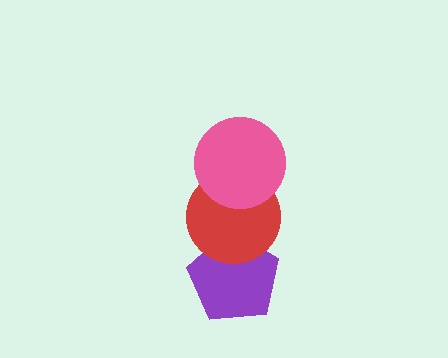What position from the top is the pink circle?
The pink circle is 1st from the top.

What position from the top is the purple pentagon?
The purple pentagon is 3rd from the top.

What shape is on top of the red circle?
The pink circle is on top of the red circle.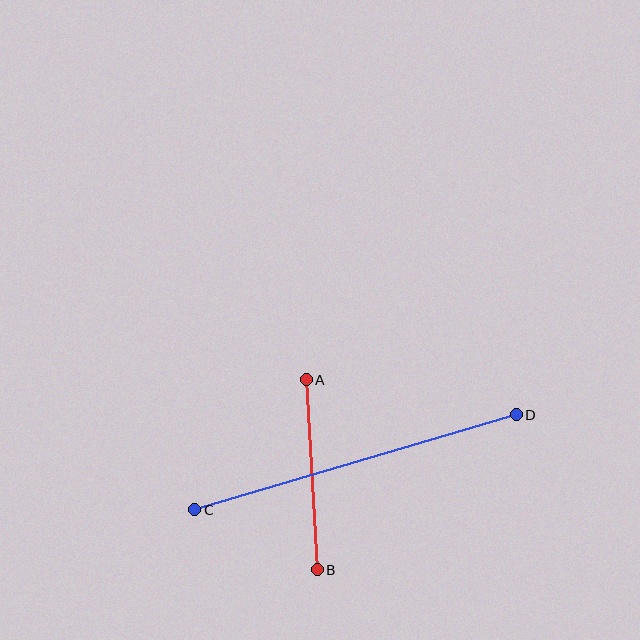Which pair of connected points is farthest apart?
Points C and D are farthest apart.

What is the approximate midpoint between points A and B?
The midpoint is at approximately (312, 475) pixels.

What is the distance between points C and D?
The distance is approximately 335 pixels.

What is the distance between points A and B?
The distance is approximately 190 pixels.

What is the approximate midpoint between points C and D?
The midpoint is at approximately (356, 462) pixels.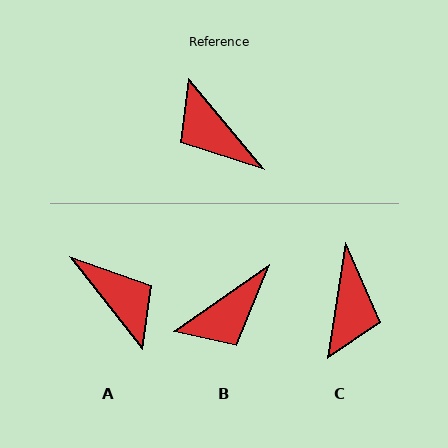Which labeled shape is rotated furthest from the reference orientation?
A, about 178 degrees away.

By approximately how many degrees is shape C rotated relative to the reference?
Approximately 132 degrees counter-clockwise.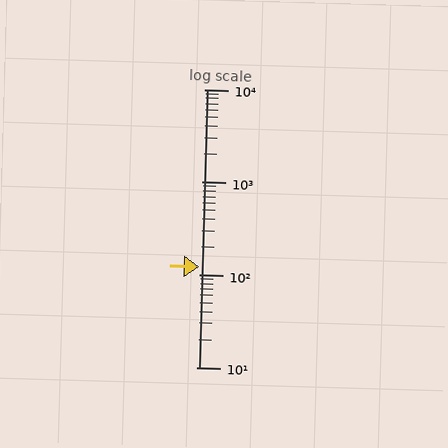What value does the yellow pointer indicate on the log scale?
The pointer indicates approximately 120.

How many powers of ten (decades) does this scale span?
The scale spans 3 decades, from 10 to 10000.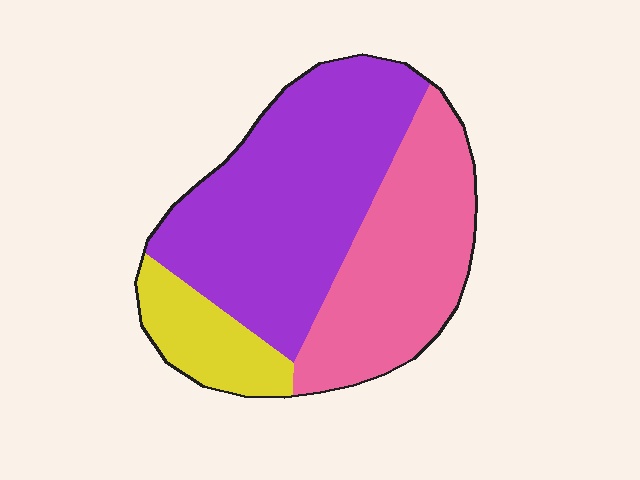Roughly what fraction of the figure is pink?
Pink covers 35% of the figure.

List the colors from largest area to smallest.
From largest to smallest: purple, pink, yellow.